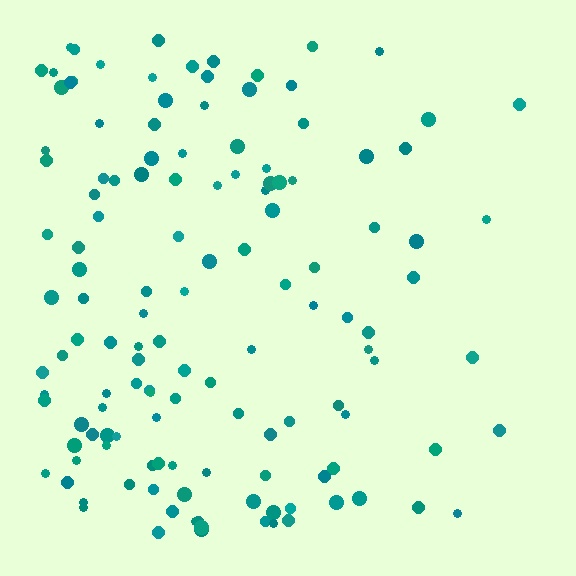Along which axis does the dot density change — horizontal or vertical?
Horizontal.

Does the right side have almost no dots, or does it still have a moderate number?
Still a moderate number, just noticeably fewer than the left.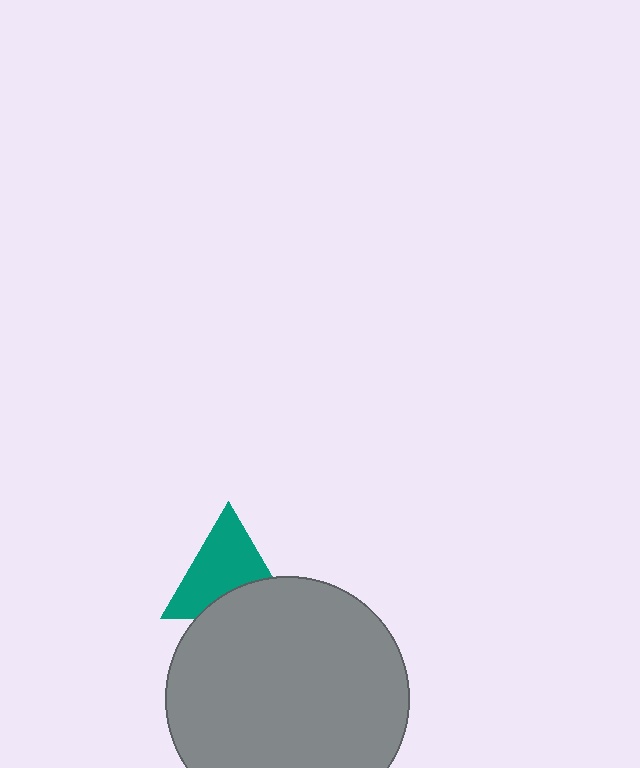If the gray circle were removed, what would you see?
You would see the complete teal triangle.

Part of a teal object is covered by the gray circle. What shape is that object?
It is a triangle.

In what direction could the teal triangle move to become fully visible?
The teal triangle could move up. That would shift it out from behind the gray circle entirely.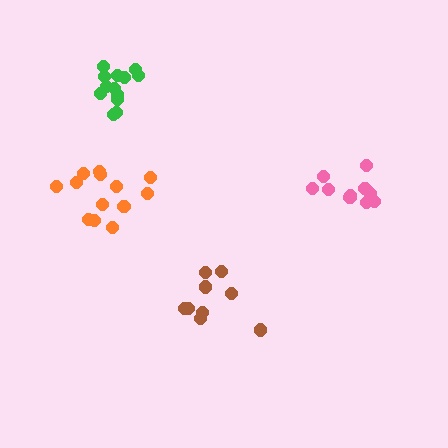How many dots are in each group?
Group 1: 9 dots, Group 2: 10 dots, Group 3: 13 dots, Group 4: 13 dots (45 total).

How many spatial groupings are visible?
There are 4 spatial groupings.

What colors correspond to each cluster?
The clusters are colored: brown, pink, orange, green.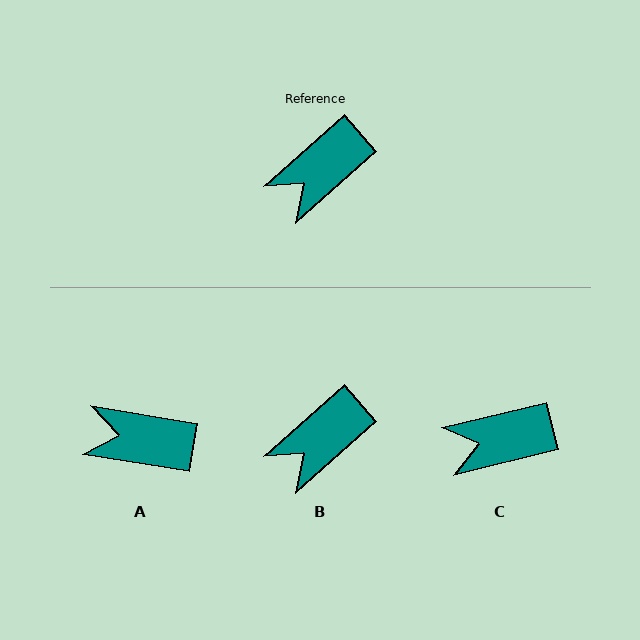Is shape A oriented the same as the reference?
No, it is off by about 51 degrees.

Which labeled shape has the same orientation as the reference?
B.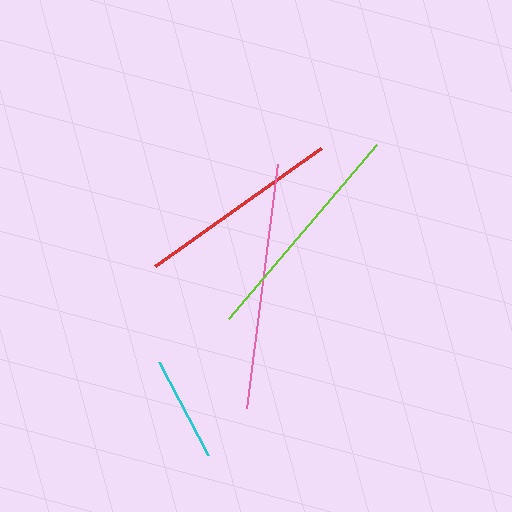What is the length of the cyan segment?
The cyan segment is approximately 105 pixels long.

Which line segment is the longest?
The pink line is the longest at approximately 246 pixels.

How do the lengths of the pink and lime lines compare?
The pink and lime lines are approximately the same length.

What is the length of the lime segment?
The lime segment is approximately 228 pixels long.